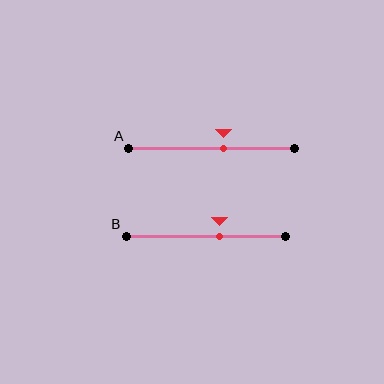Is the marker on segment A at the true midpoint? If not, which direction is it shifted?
No, the marker on segment A is shifted to the right by about 7% of the segment length.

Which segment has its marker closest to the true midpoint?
Segment A has its marker closest to the true midpoint.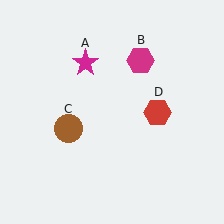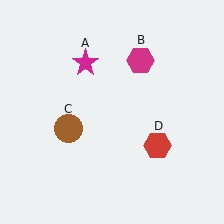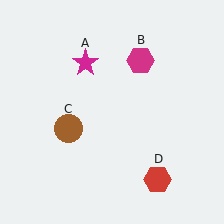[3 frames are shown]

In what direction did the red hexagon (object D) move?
The red hexagon (object D) moved down.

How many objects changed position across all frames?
1 object changed position: red hexagon (object D).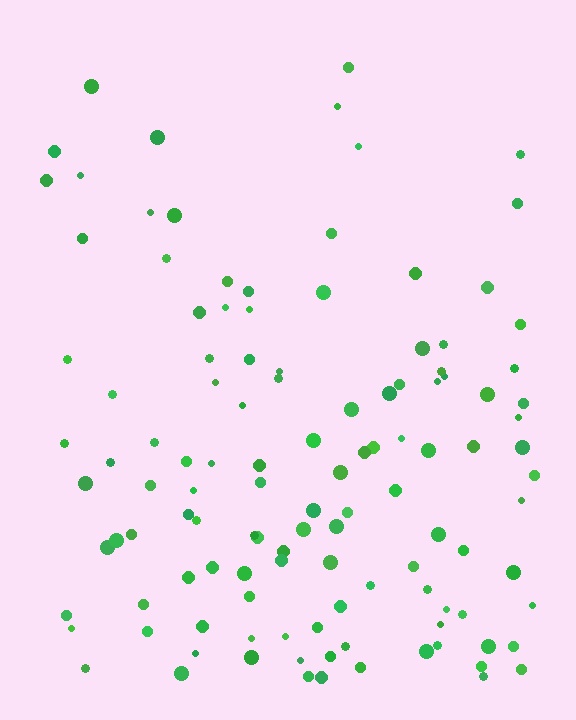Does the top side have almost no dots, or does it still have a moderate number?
Still a moderate number, just noticeably fewer than the bottom.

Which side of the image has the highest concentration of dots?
The bottom.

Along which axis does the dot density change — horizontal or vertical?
Vertical.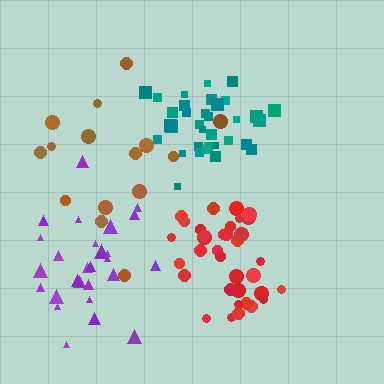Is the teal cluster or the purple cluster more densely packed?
Teal.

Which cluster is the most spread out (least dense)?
Brown.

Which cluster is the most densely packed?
Teal.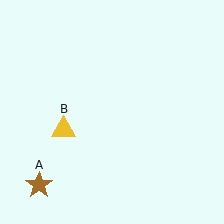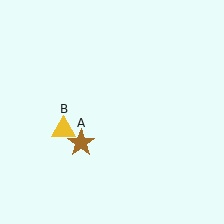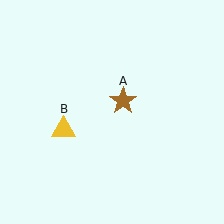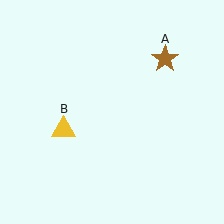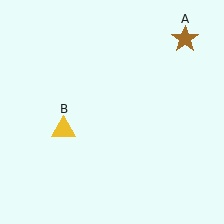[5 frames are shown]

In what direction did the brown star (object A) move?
The brown star (object A) moved up and to the right.